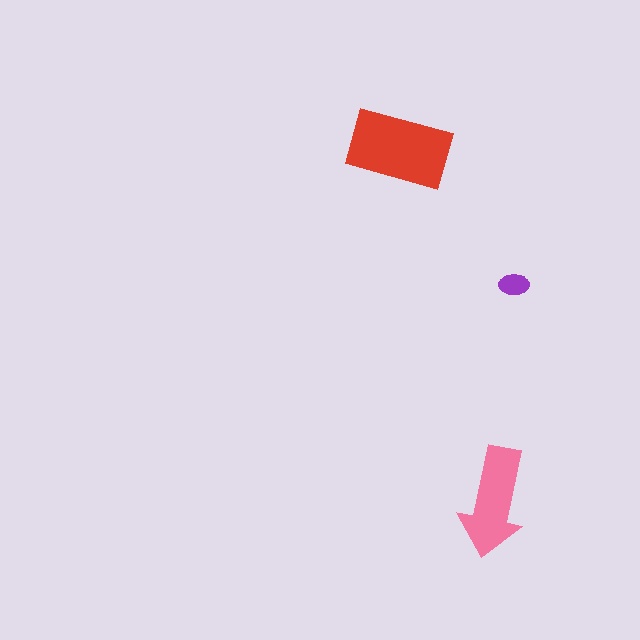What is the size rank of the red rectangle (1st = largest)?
1st.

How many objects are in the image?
There are 3 objects in the image.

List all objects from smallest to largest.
The purple ellipse, the pink arrow, the red rectangle.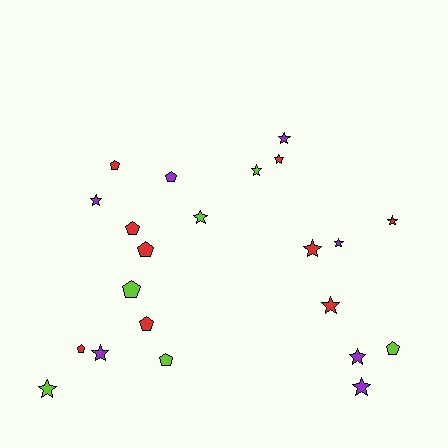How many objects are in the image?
There are 22 objects.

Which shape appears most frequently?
Star, with 13 objects.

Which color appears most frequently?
Red, with 9 objects.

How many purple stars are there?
There are 6 purple stars.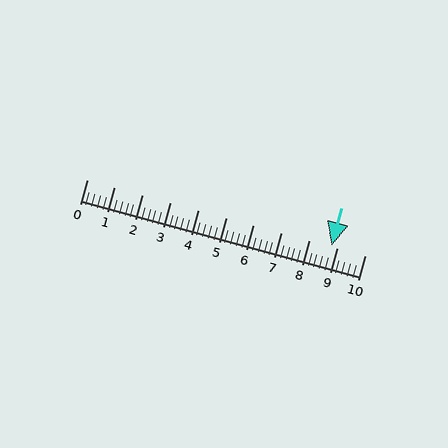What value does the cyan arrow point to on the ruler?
The cyan arrow points to approximately 8.8.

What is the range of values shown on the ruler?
The ruler shows values from 0 to 10.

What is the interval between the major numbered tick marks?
The major tick marks are spaced 1 units apart.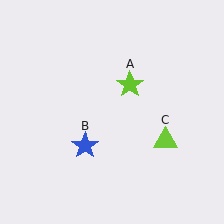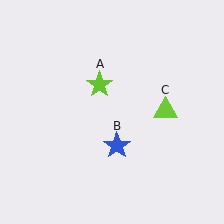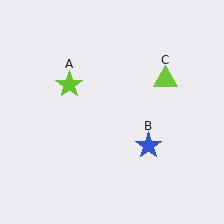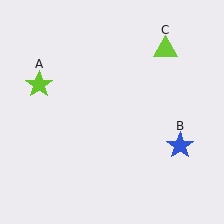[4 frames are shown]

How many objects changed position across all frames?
3 objects changed position: lime star (object A), blue star (object B), lime triangle (object C).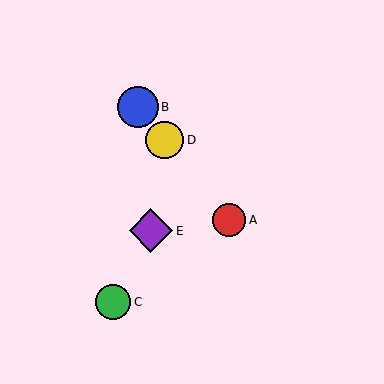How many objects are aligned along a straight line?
3 objects (A, B, D) are aligned along a straight line.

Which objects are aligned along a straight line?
Objects A, B, D are aligned along a straight line.